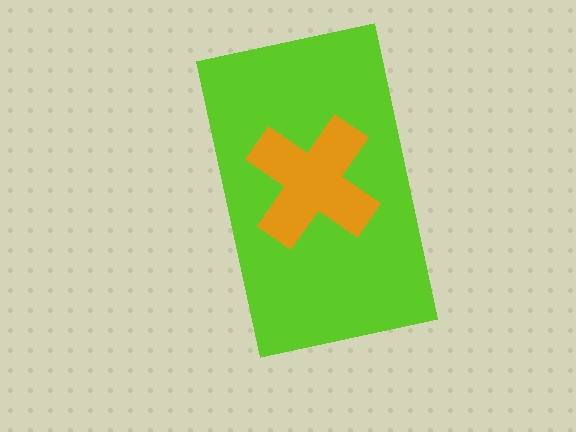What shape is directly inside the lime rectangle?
The orange cross.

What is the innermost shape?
The orange cross.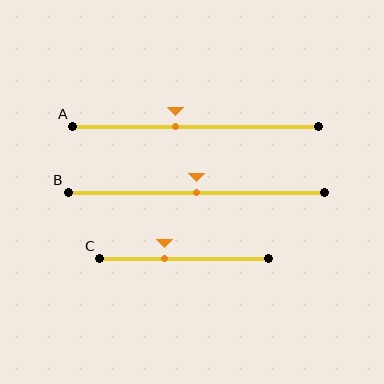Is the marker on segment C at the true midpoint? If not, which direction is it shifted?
No, the marker on segment C is shifted to the left by about 12% of the segment length.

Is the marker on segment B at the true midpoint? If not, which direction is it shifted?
Yes, the marker on segment B is at the true midpoint.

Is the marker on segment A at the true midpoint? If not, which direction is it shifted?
No, the marker on segment A is shifted to the left by about 8% of the segment length.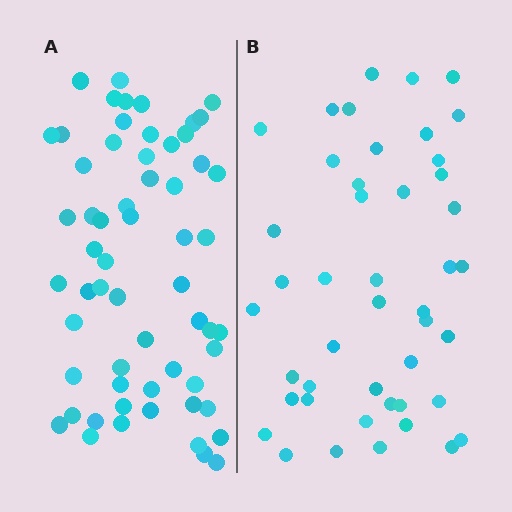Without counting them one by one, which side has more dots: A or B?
Region A (the left region) has more dots.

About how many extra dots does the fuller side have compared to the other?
Region A has approximately 15 more dots than region B.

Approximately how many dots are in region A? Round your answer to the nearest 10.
About 60 dots.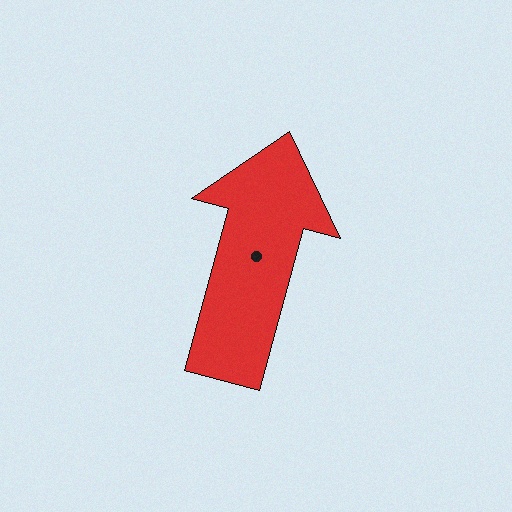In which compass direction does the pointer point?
North.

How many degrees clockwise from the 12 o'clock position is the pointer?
Approximately 15 degrees.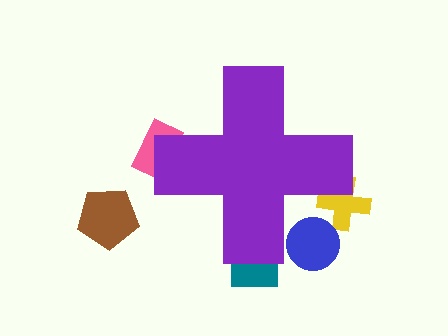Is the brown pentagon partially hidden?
No, the brown pentagon is fully visible.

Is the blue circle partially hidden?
Yes, the blue circle is partially hidden behind the purple cross.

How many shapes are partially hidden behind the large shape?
4 shapes are partially hidden.